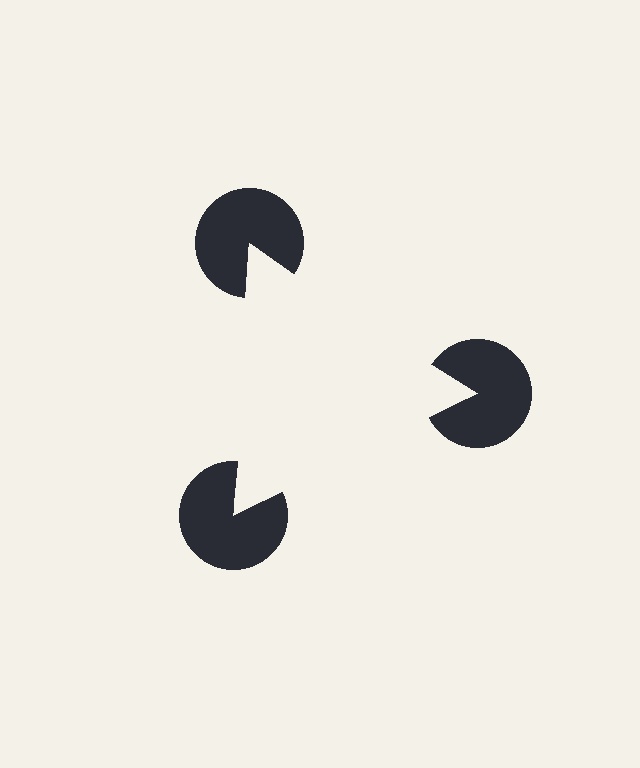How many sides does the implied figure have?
3 sides.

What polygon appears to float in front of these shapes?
An illusory triangle — its edges are inferred from the aligned wedge cuts in the pac-man discs, not physically drawn.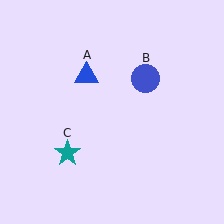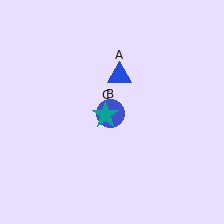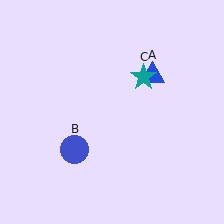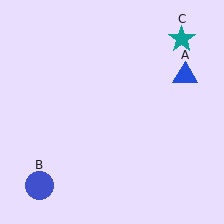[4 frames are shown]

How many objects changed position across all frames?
3 objects changed position: blue triangle (object A), blue circle (object B), teal star (object C).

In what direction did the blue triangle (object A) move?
The blue triangle (object A) moved right.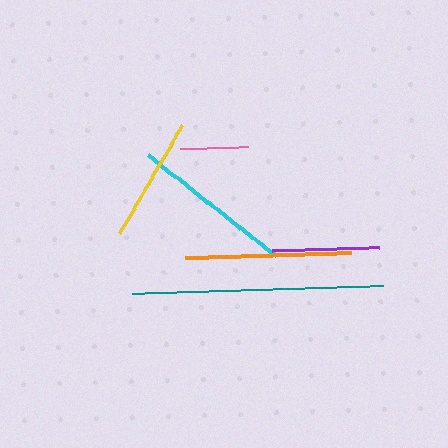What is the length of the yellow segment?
The yellow segment is approximately 124 pixels long.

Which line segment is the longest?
The teal line is the longest at approximately 251 pixels.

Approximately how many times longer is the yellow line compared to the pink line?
The yellow line is approximately 1.8 times the length of the pink line.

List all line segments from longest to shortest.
From longest to shortest: teal, orange, cyan, yellow, purple, pink.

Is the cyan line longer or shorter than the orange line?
The orange line is longer than the cyan line.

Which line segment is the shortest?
The pink line is the shortest at approximately 68 pixels.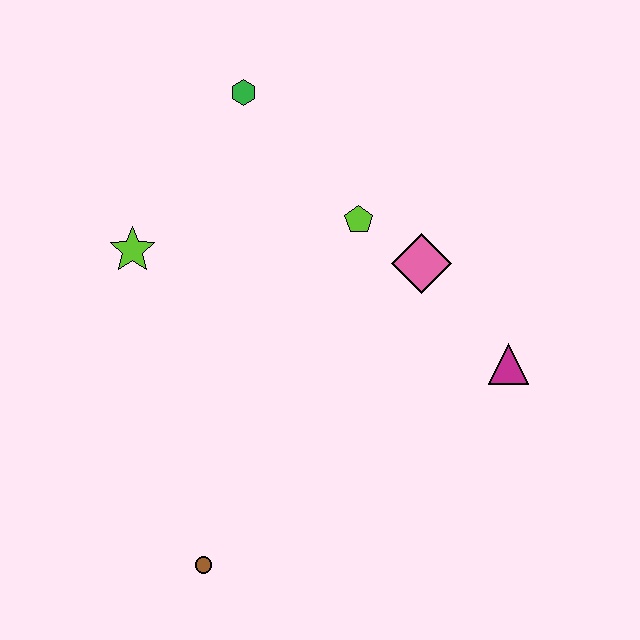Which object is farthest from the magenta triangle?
The lime star is farthest from the magenta triangle.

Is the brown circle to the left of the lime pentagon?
Yes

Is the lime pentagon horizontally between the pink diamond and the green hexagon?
Yes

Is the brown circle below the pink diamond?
Yes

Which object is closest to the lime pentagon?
The pink diamond is closest to the lime pentagon.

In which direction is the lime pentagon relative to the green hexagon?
The lime pentagon is below the green hexagon.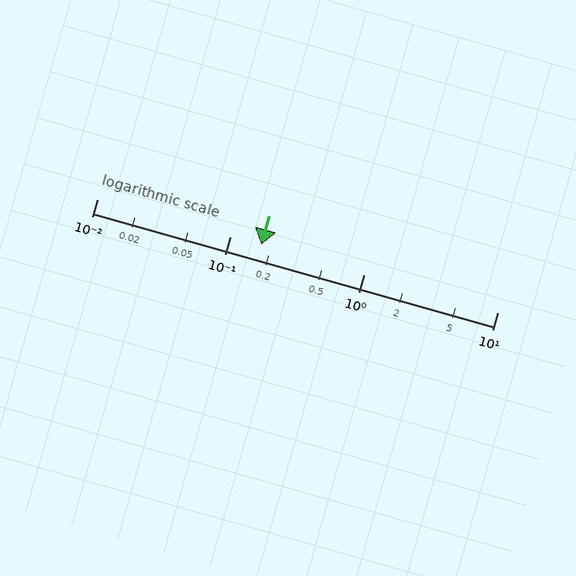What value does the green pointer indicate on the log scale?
The pointer indicates approximately 0.17.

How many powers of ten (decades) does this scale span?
The scale spans 3 decades, from 0.01 to 10.